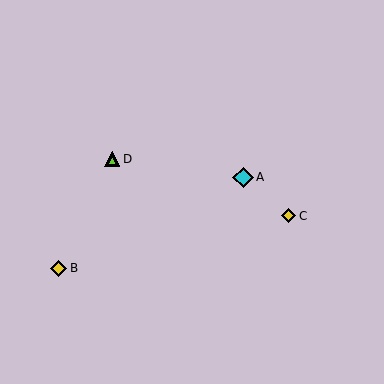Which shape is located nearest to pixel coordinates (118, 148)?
The lime triangle (labeled D) at (112, 159) is nearest to that location.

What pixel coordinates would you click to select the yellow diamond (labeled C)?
Click at (289, 216) to select the yellow diamond C.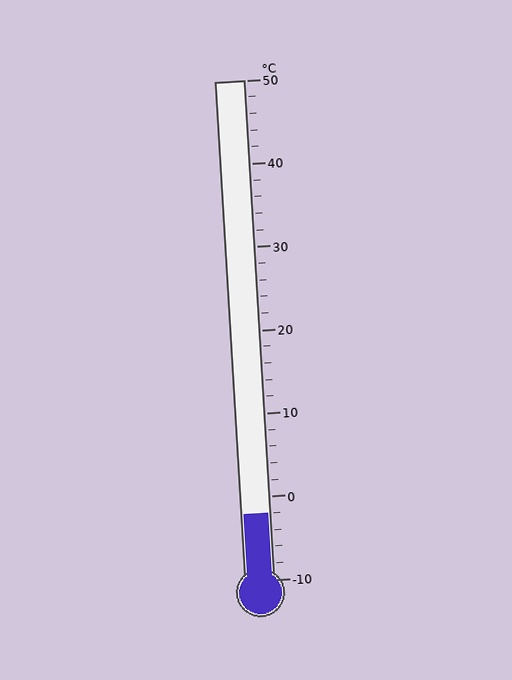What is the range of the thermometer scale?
The thermometer scale ranges from -10°C to 50°C.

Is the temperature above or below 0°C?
The temperature is below 0°C.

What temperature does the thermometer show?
The thermometer shows approximately -2°C.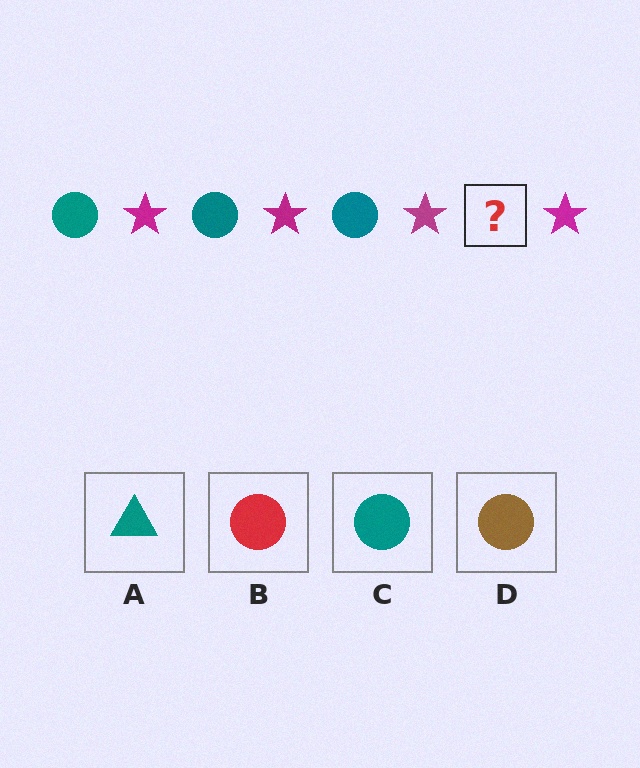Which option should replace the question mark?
Option C.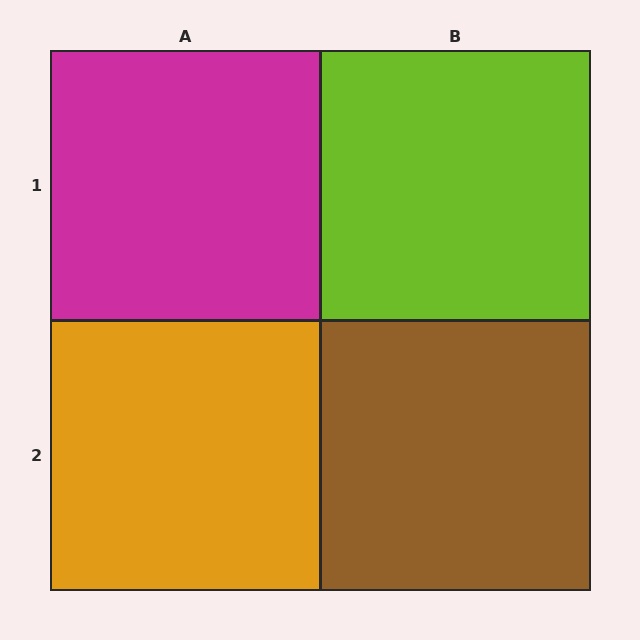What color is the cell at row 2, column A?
Orange.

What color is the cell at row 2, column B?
Brown.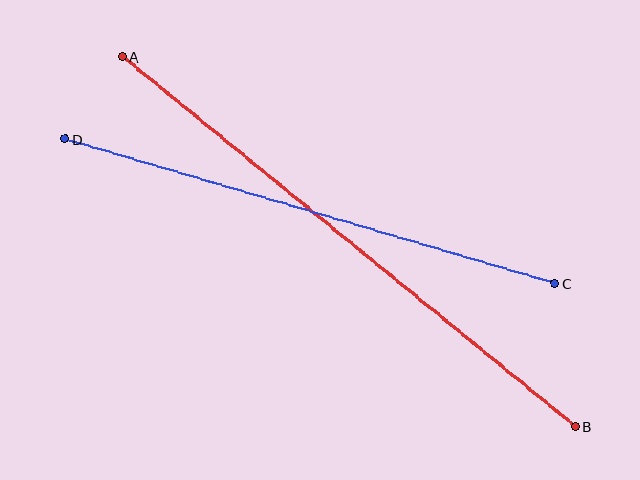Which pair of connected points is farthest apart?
Points A and B are farthest apart.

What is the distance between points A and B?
The distance is approximately 585 pixels.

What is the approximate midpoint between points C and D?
The midpoint is at approximately (310, 211) pixels.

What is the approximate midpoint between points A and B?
The midpoint is at approximately (349, 242) pixels.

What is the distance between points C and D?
The distance is approximately 511 pixels.